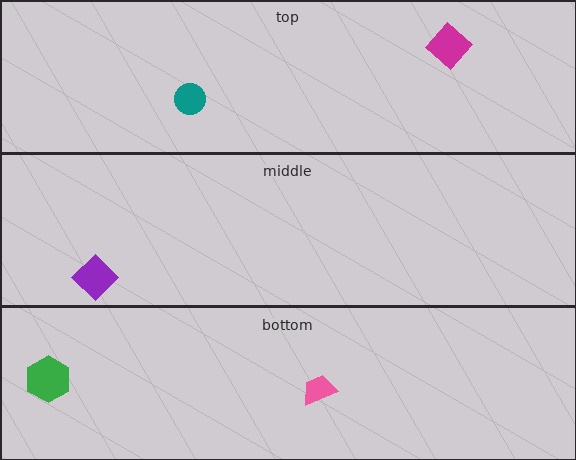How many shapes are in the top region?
2.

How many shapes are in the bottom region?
2.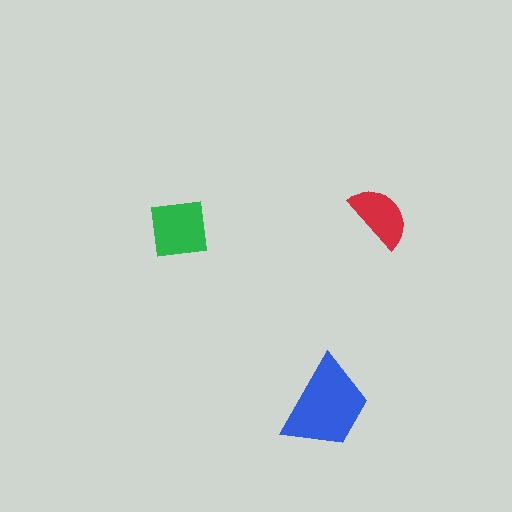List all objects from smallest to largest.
The red semicircle, the green square, the blue trapezoid.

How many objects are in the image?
There are 3 objects in the image.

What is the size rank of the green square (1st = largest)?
2nd.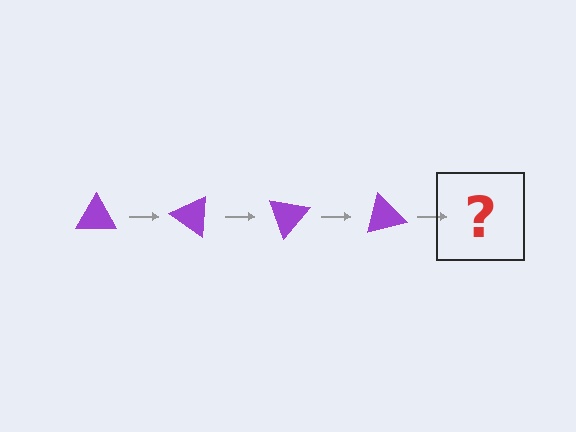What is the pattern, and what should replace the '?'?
The pattern is that the triangle rotates 35 degrees each step. The '?' should be a purple triangle rotated 140 degrees.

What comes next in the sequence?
The next element should be a purple triangle rotated 140 degrees.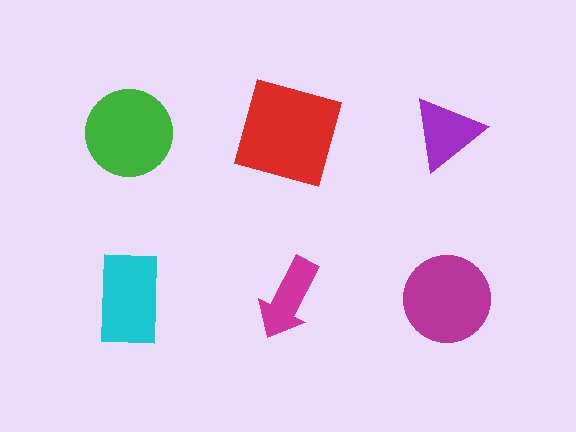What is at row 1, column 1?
A green circle.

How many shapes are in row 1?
3 shapes.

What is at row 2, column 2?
A magenta arrow.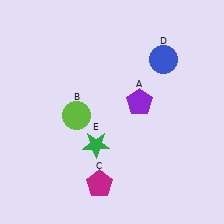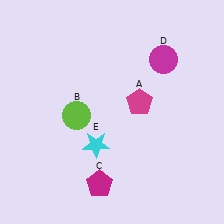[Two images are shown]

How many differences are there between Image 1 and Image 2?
There are 3 differences between the two images.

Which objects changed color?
A changed from purple to magenta. D changed from blue to magenta. E changed from green to cyan.